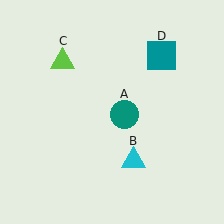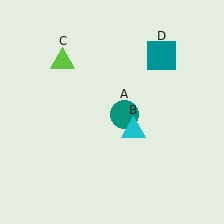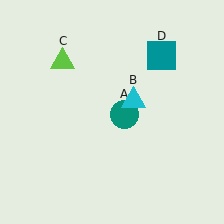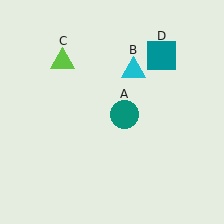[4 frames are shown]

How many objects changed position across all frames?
1 object changed position: cyan triangle (object B).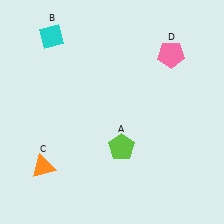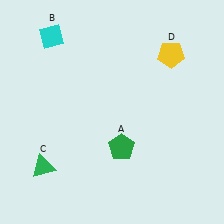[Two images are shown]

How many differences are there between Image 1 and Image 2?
There are 3 differences between the two images.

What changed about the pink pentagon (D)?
In Image 1, D is pink. In Image 2, it changed to yellow.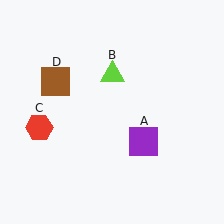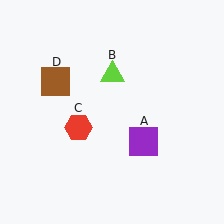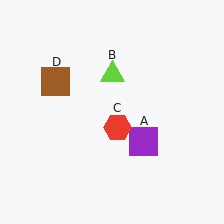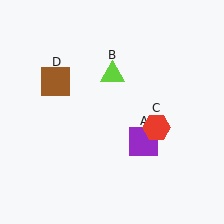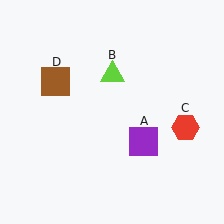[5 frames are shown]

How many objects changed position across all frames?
1 object changed position: red hexagon (object C).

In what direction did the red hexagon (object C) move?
The red hexagon (object C) moved right.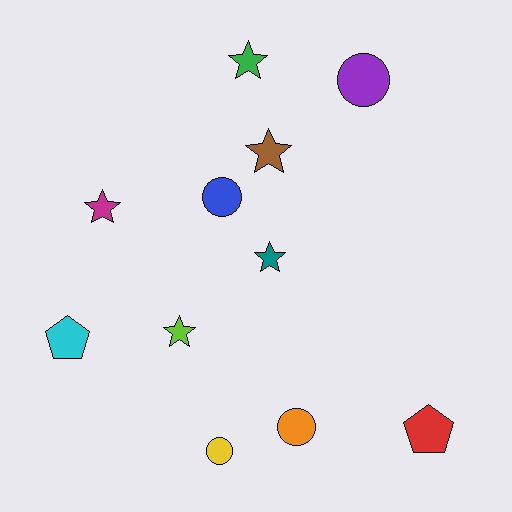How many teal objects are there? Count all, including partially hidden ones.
There is 1 teal object.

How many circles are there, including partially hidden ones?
There are 4 circles.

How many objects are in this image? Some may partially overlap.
There are 11 objects.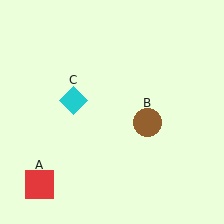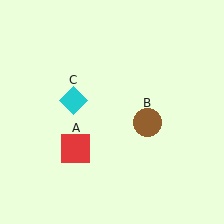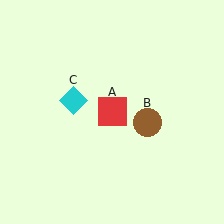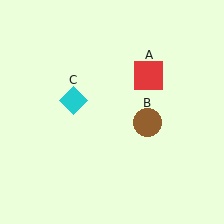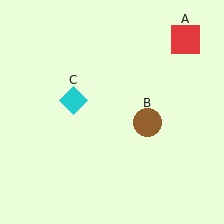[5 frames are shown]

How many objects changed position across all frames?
1 object changed position: red square (object A).